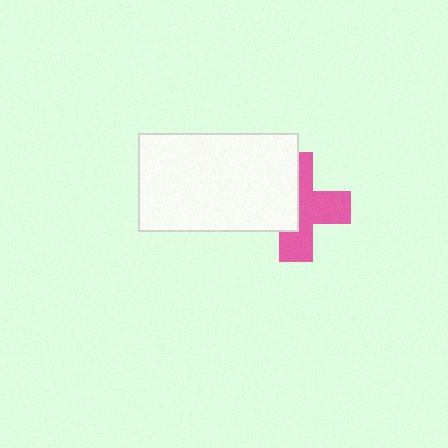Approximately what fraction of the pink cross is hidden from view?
Roughly 46% of the pink cross is hidden behind the white rectangle.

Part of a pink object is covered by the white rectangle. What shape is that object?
It is a cross.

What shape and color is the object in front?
The object in front is a white rectangle.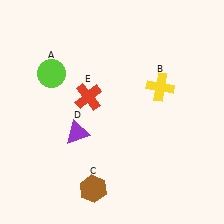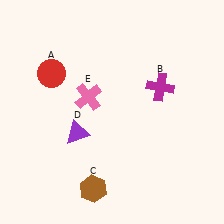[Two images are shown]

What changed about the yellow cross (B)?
In Image 1, B is yellow. In Image 2, it changed to magenta.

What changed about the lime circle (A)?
In Image 1, A is lime. In Image 2, it changed to red.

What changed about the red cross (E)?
In Image 1, E is red. In Image 2, it changed to pink.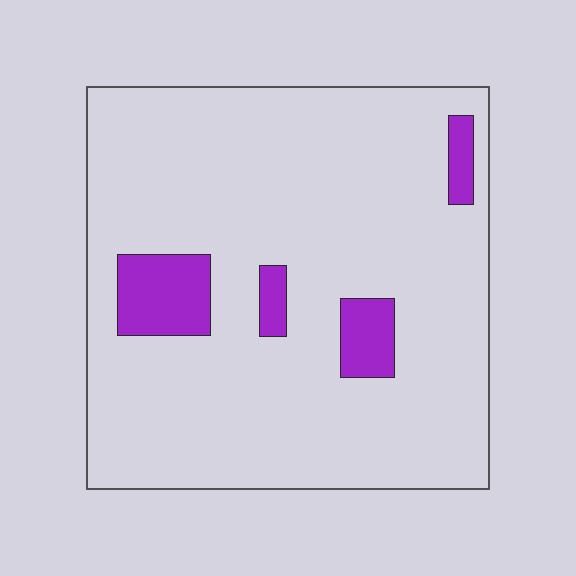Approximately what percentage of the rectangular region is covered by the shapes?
Approximately 10%.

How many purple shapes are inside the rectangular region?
4.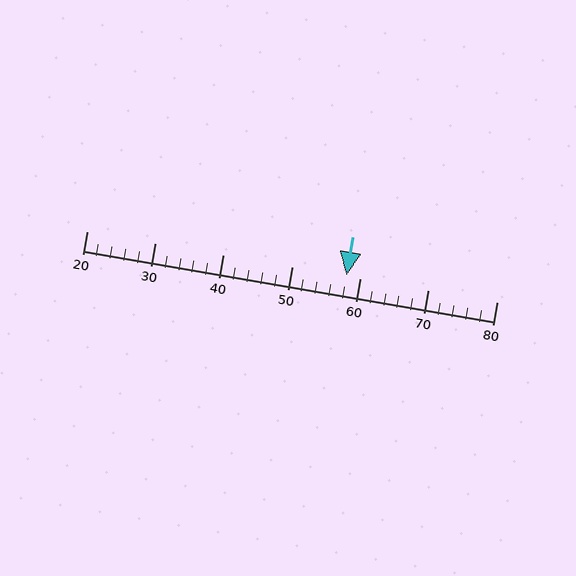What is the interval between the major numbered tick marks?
The major tick marks are spaced 10 units apart.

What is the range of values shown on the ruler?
The ruler shows values from 20 to 80.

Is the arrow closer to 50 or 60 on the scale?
The arrow is closer to 60.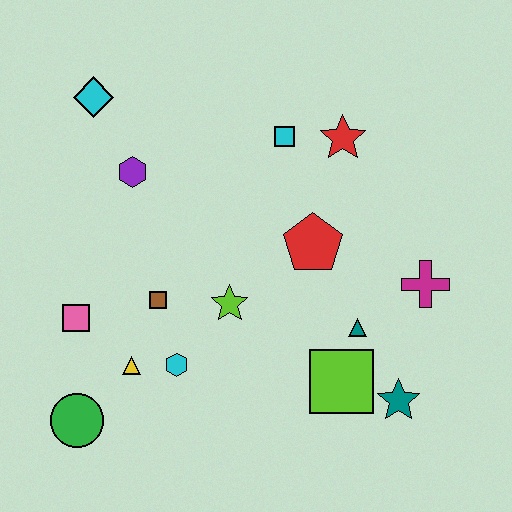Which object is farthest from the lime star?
The cyan diamond is farthest from the lime star.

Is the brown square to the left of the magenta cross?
Yes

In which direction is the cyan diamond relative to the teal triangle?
The cyan diamond is to the left of the teal triangle.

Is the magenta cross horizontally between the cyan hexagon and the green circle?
No